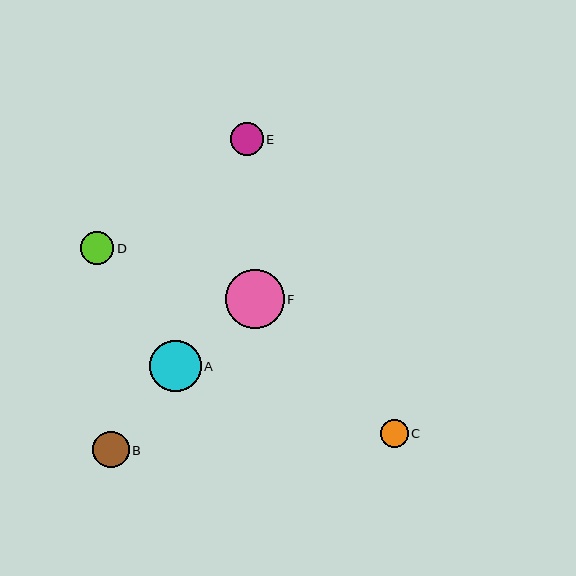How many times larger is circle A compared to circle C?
Circle A is approximately 1.8 times the size of circle C.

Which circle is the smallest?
Circle C is the smallest with a size of approximately 28 pixels.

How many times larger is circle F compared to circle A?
Circle F is approximately 1.1 times the size of circle A.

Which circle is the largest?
Circle F is the largest with a size of approximately 59 pixels.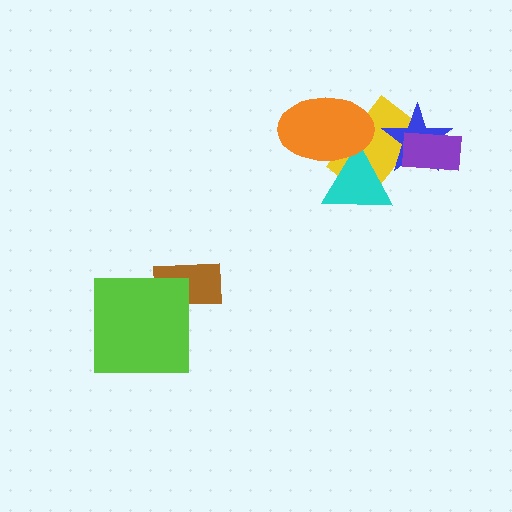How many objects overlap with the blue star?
2 objects overlap with the blue star.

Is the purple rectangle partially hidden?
No, no other shape covers it.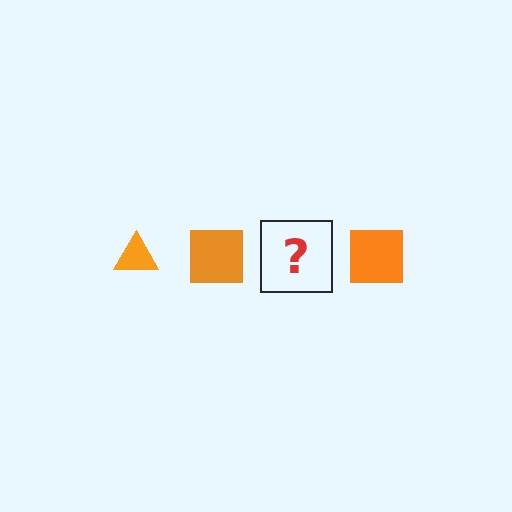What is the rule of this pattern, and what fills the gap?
The rule is that the pattern cycles through triangle, square shapes in orange. The gap should be filled with an orange triangle.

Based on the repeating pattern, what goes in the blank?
The blank should be an orange triangle.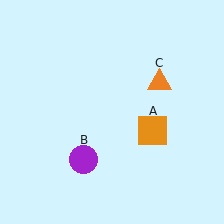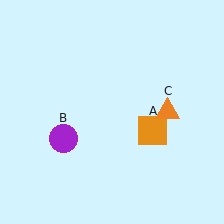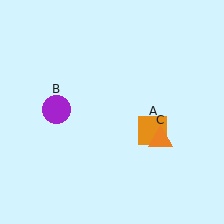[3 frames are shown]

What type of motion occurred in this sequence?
The purple circle (object B), orange triangle (object C) rotated clockwise around the center of the scene.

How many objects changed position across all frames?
2 objects changed position: purple circle (object B), orange triangle (object C).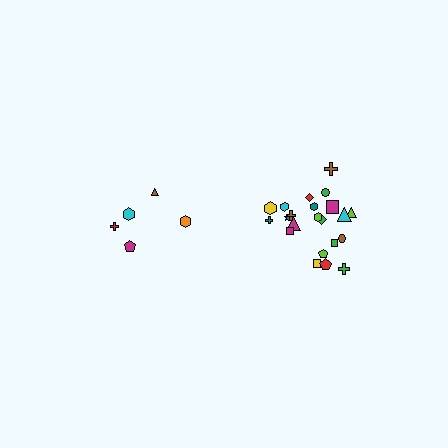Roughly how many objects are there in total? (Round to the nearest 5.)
Roughly 25 objects in total.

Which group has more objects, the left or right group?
The right group.